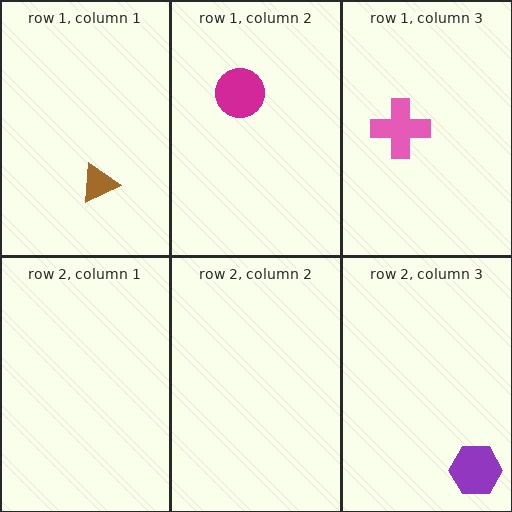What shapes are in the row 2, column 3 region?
The purple hexagon.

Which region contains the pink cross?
The row 1, column 3 region.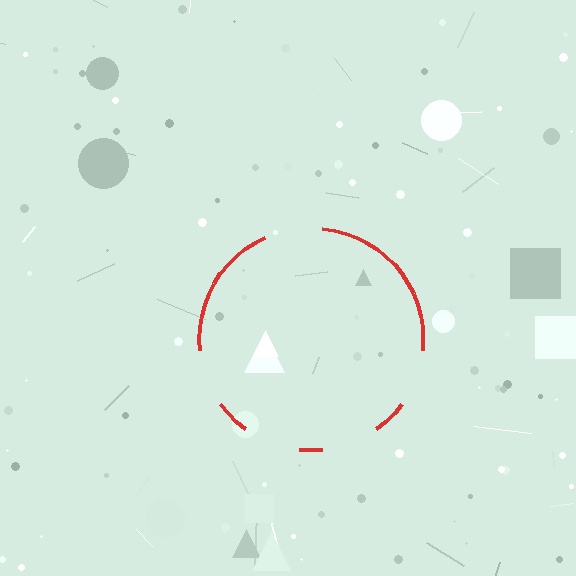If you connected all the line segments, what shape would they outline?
They would outline a circle.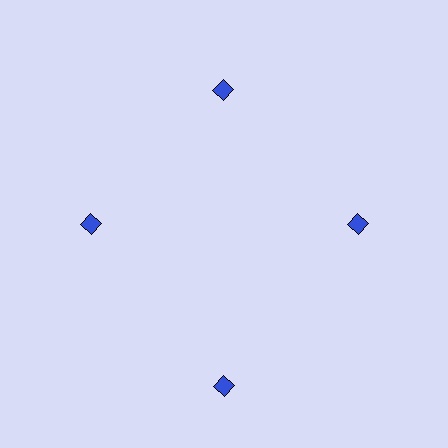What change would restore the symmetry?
The symmetry would be restored by moving it inward, back onto the ring so that all 4 diamonds sit at equal angles and equal distance from the center.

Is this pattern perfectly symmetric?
No. The 4 blue diamonds are arranged in a ring, but one element near the 6 o'clock position is pushed outward from the center, breaking the 4-fold rotational symmetry.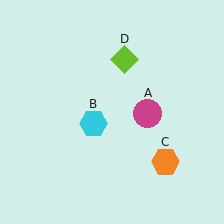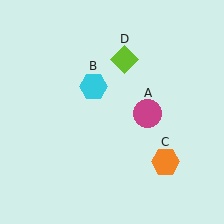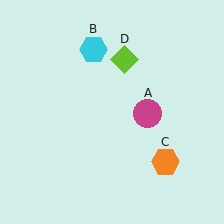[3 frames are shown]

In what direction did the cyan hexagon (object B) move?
The cyan hexagon (object B) moved up.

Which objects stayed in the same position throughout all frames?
Magenta circle (object A) and orange hexagon (object C) and lime diamond (object D) remained stationary.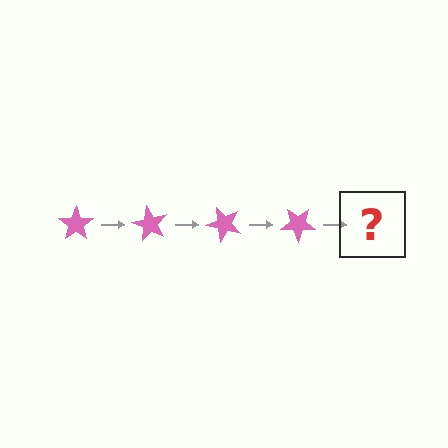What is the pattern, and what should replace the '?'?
The pattern is that the star rotates 60 degrees each step. The '?' should be a pink star rotated 240 degrees.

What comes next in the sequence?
The next element should be a pink star rotated 240 degrees.